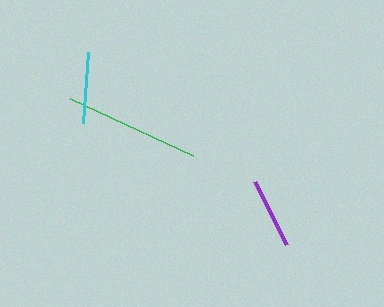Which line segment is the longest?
The green line is the longest at approximately 135 pixels.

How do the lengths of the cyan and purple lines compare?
The cyan and purple lines are approximately the same length.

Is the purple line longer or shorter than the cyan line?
The cyan line is longer than the purple line.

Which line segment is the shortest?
The purple line is the shortest at approximately 71 pixels.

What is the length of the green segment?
The green segment is approximately 135 pixels long.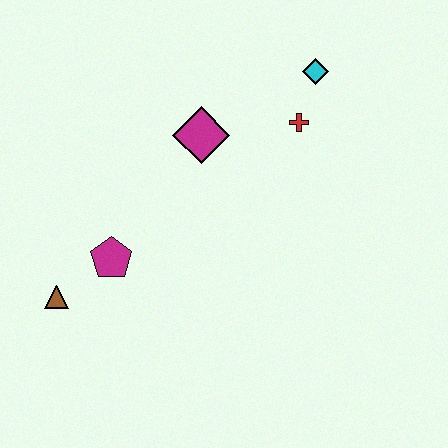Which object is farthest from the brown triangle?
The cyan diamond is farthest from the brown triangle.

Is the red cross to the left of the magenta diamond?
No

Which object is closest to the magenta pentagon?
The brown triangle is closest to the magenta pentagon.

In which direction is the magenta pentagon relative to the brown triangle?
The magenta pentagon is to the right of the brown triangle.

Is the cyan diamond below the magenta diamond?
No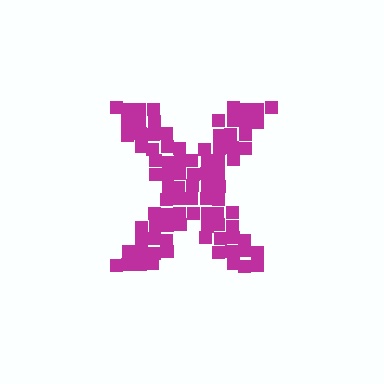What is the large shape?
The large shape is the letter X.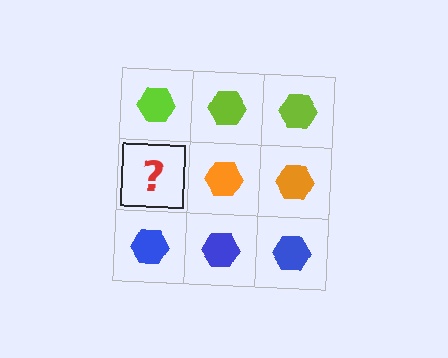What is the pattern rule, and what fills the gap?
The rule is that each row has a consistent color. The gap should be filled with an orange hexagon.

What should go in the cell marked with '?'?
The missing cell should contain an orange hexagon.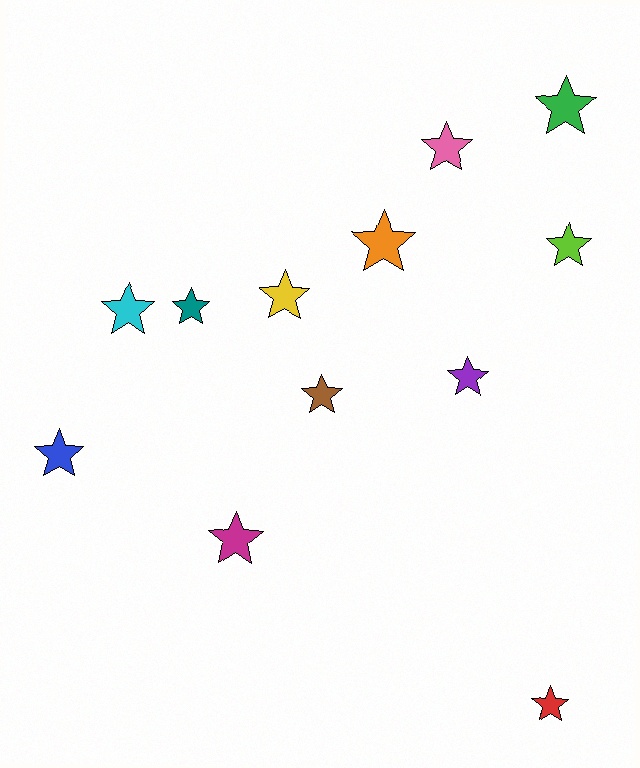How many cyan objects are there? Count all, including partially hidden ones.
There is 1 cyan object.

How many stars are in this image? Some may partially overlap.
There are 12 stars.